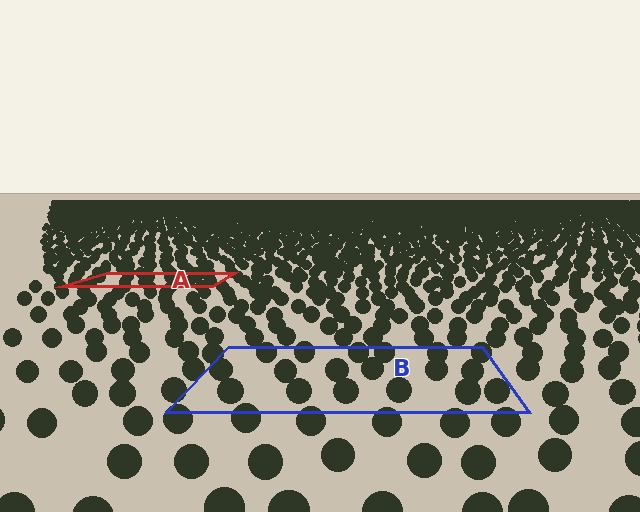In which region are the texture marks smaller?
The texture marks are smaller in region A, because it is farther away.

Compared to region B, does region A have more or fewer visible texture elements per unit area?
Region A has more texture elements per unit area — they are packed more densely because it is farther away.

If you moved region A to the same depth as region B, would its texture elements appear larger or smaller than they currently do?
They would appear larger. At a closer depth, the same texture elements are projected at a bigger on-screen size.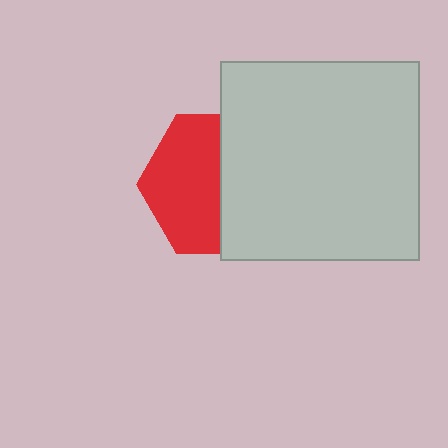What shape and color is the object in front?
The object in front is a light gray square.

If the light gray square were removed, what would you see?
You would see the complete red hexagon.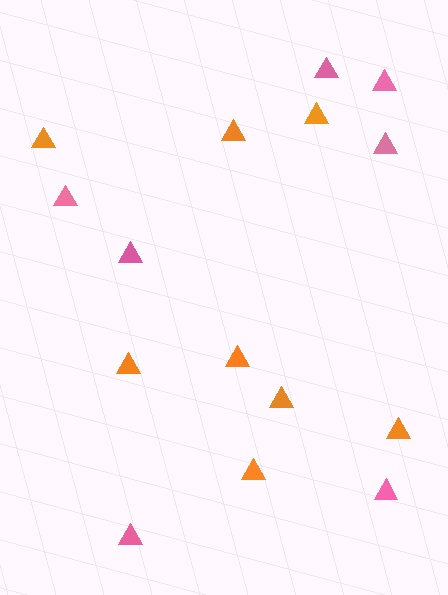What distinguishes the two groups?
There are 2 groups: one group of pink triangles (7) and one group of orange triangles (8).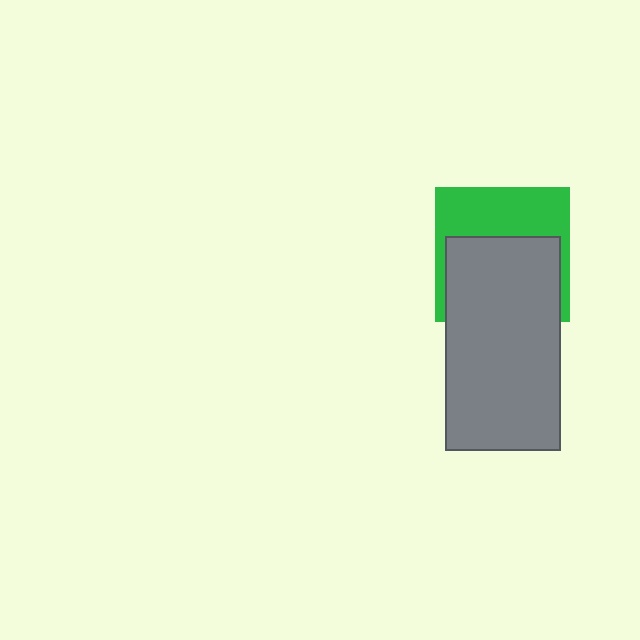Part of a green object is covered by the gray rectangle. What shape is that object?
It is a square.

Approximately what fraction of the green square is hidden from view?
Roughly 56% of the green square is hidden behind the gray rectangle.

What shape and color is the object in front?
The object in front is a gray rectangle.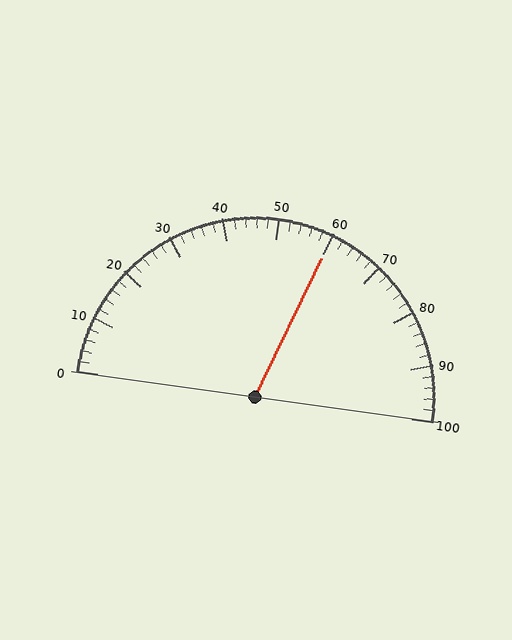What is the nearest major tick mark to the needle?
The nearest major tick mark is 60.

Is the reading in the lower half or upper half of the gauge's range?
The reading is in the upper half of the range (0 to 100).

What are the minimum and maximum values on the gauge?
The gauge ranges from 0 to 100.